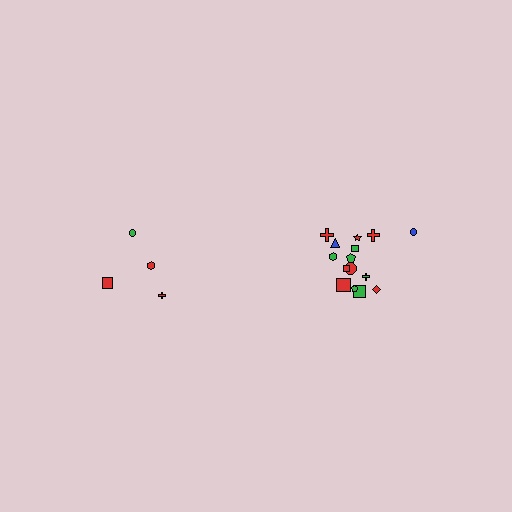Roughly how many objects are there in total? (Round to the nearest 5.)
Roughly 20 objects in total.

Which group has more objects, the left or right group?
The right group.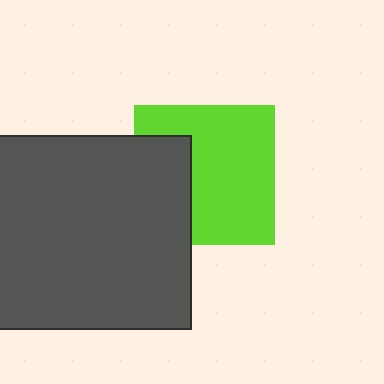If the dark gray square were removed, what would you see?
You would see the complete lime square.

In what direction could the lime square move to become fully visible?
The lime square could move right. That would shift it out from behind the dark gray square entirely.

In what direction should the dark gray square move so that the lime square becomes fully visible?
The dark gray square should move left. That is the shortest direction to clear the overlap and leave the lime square fully visible.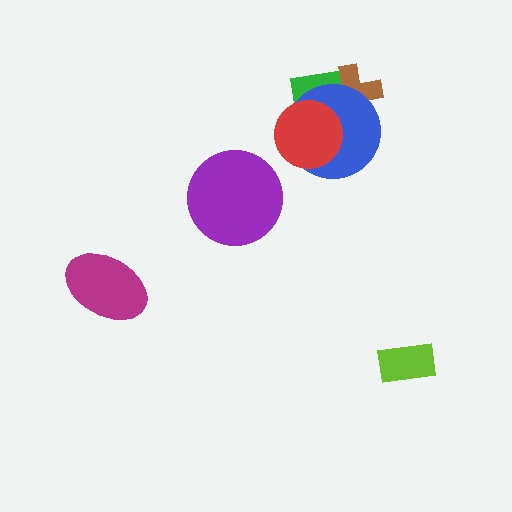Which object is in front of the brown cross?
The blue circle is in front of the brown cross.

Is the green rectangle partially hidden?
Yes, it is partially covered by another shape.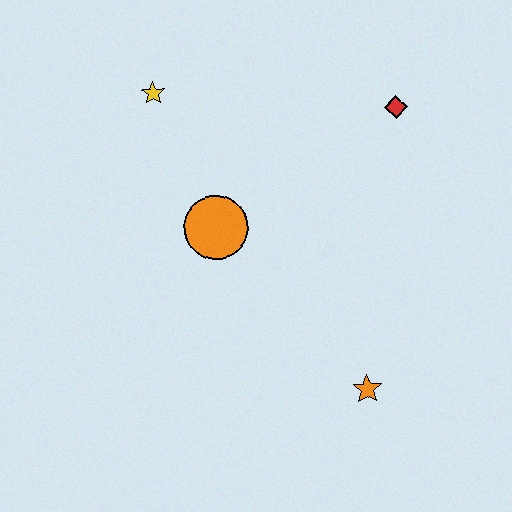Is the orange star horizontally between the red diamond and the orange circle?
Yes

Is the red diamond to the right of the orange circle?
Yes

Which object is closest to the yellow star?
The orange circle is closest to the yellow star.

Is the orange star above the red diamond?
No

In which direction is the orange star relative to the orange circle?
The orange star is below the orange circle.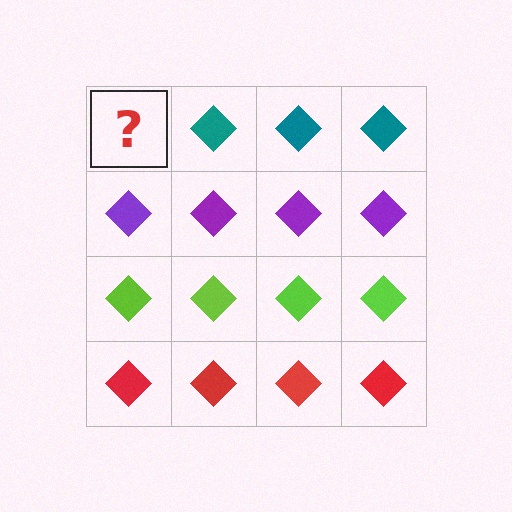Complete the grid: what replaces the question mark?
The question mark should be replaced with a teal diamond.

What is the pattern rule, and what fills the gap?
The rule is that each row has a consistent color. The gap should be filled with a teal diamond.